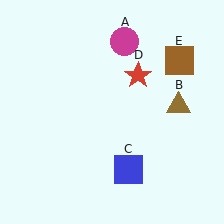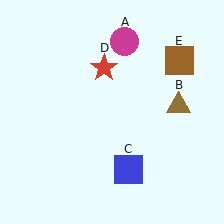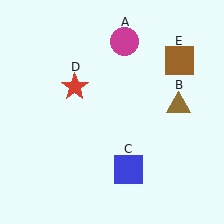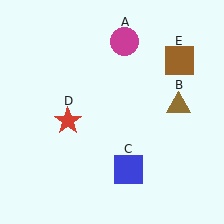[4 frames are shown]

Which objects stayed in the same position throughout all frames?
Magenta circle (object A) and brown triangle (object B) and blue square (object C) and brown square (object E) remained stationary.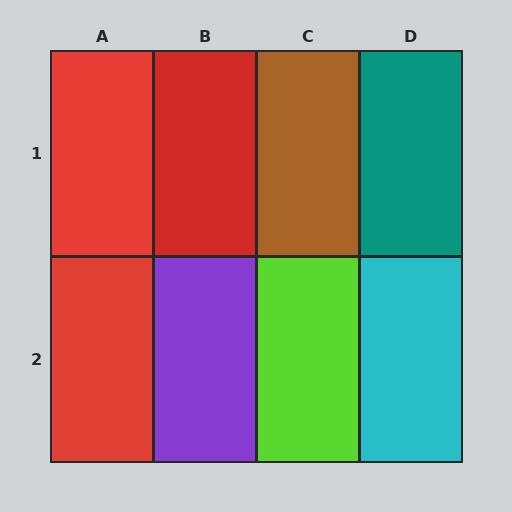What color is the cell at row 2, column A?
Red.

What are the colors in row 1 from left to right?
Red, red, brown, teal.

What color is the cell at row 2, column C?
Lime.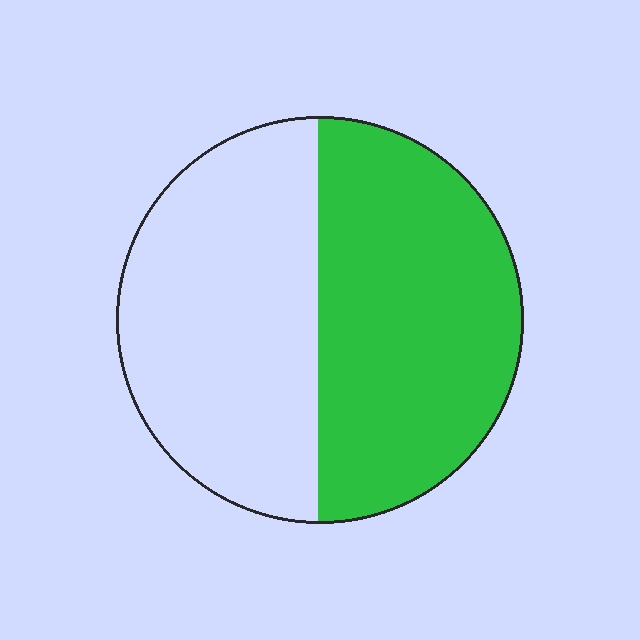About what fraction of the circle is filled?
About one half (1/2).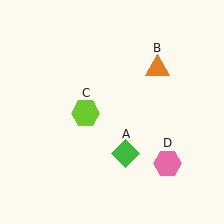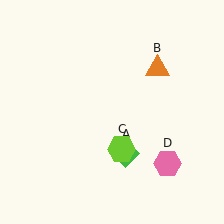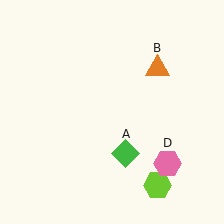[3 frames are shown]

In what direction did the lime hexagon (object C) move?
The lime hexagon (object C) moved down and to the right.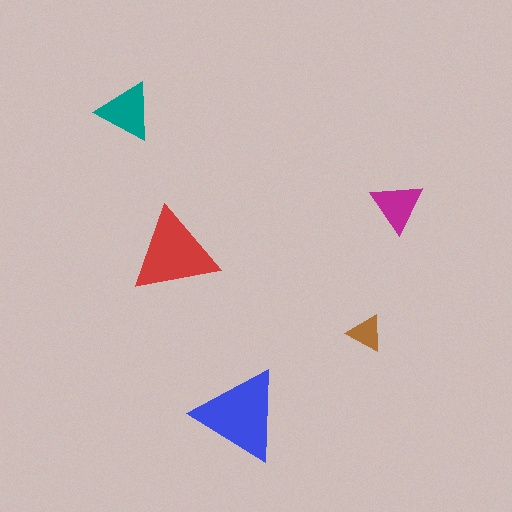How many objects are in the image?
There are 5 objects in the image.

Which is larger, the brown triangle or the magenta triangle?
The magenta one.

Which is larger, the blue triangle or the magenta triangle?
The blue one.